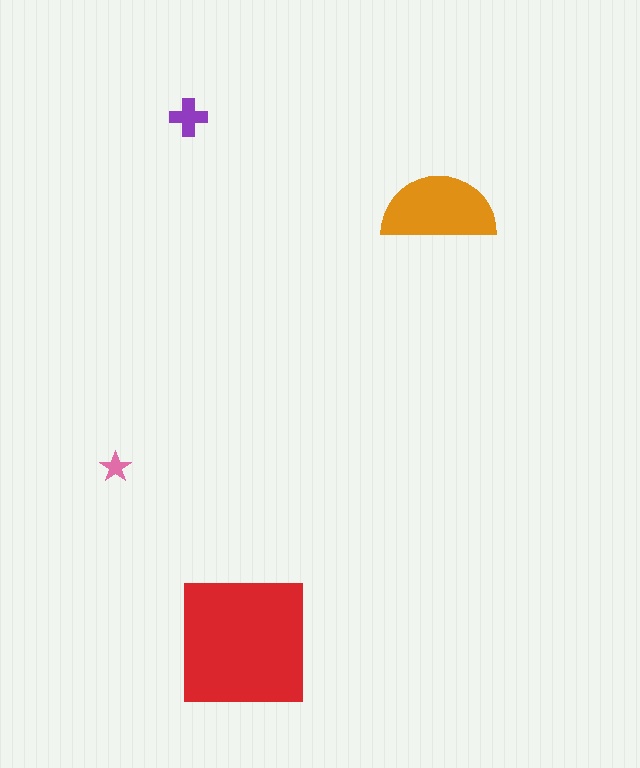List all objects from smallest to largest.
The pink star, the purple cross, the orange semicircle, the red square.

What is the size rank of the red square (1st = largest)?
1st.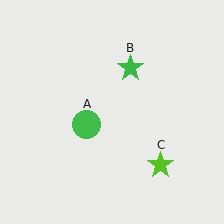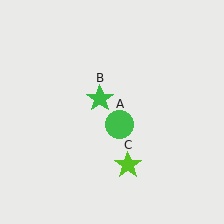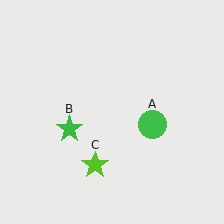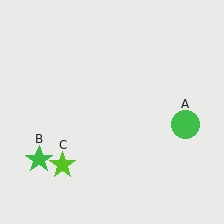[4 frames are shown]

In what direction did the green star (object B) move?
The green star (object B) moved down and to the left.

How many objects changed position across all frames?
3 objects changed position: green circle (object A), green star (object B), lime star (object C).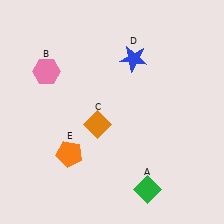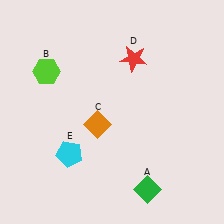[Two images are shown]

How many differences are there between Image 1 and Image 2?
There are 3 differences between the two images.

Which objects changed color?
B changed from pink to lime. D changed from blue to red. E changed from orange to cyan.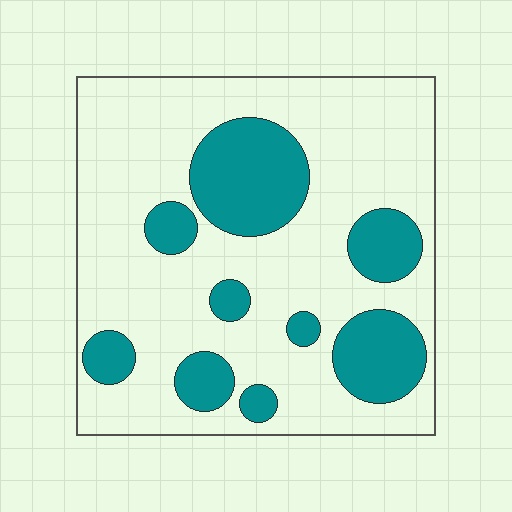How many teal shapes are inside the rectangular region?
9.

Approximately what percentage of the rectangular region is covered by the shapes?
Approximately 25%.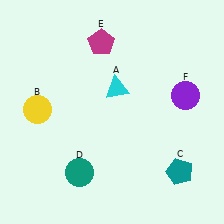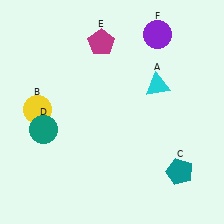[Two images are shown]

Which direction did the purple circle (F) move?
The purple circle (F) moved up.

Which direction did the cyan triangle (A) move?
The cyan triangle (A) moved right.